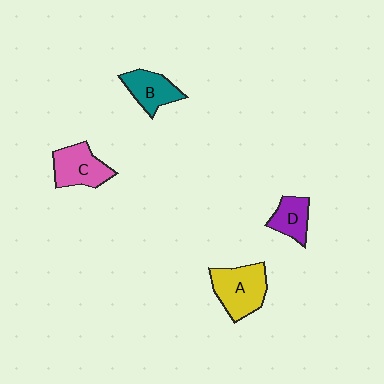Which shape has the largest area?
Shape A (yellow).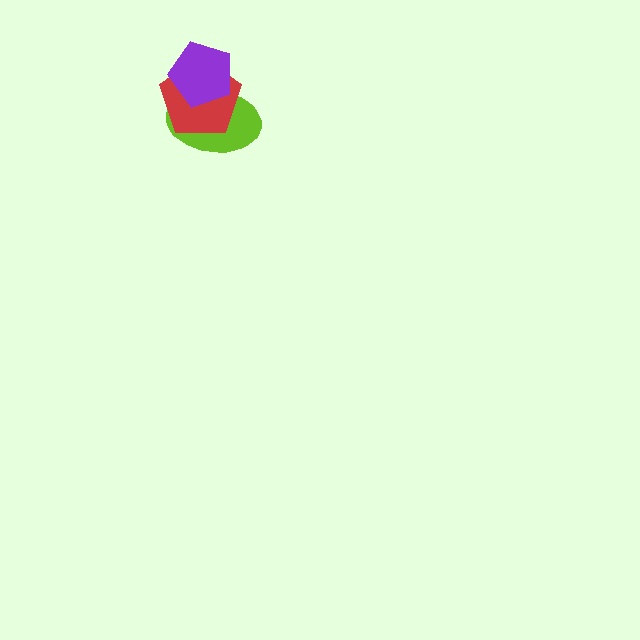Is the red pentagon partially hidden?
Yes, it is partially covered by another shape.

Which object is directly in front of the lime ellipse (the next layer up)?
The red pentagon is directly in front of the lime ellipse.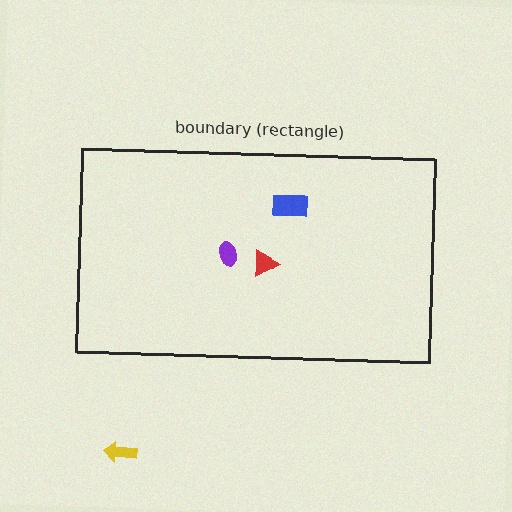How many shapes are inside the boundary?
3 inside, 1 outside.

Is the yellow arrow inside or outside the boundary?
Outside.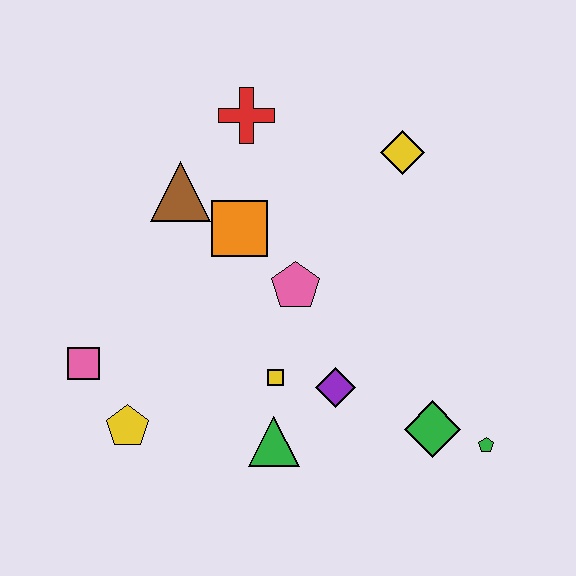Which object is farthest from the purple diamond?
The red cross is farthest from the purple diamond.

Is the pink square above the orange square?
No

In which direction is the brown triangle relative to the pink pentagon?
The brown triangle is to the left of the pink pentagon.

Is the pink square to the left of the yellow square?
Yes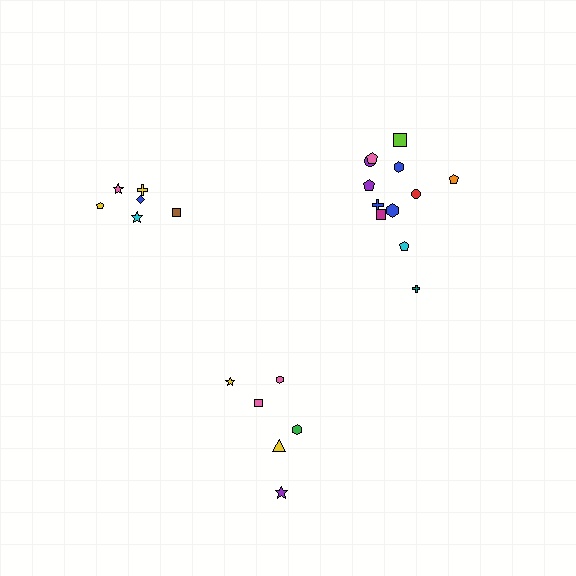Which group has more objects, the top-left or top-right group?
The top-right group.